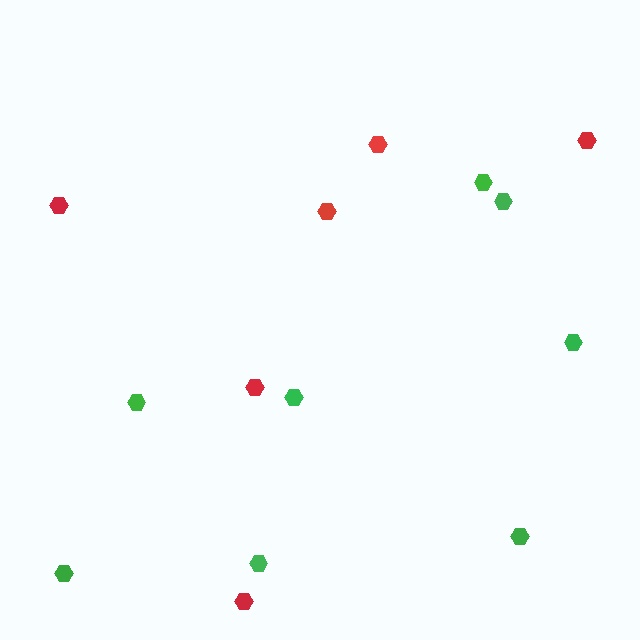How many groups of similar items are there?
There are 2 groups: one group of green hexagons (8) and one group of red hexagons (6).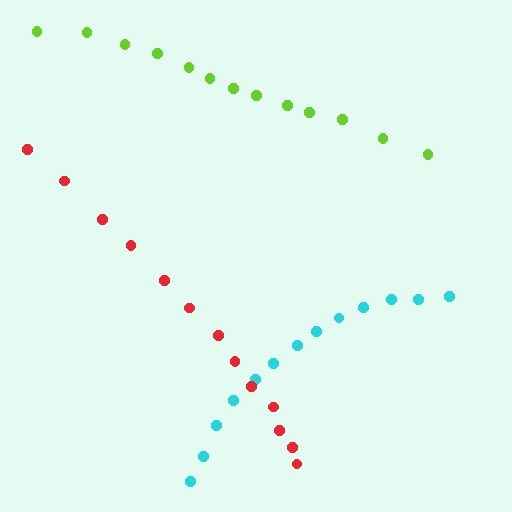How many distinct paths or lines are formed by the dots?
There are 3 distinct paths.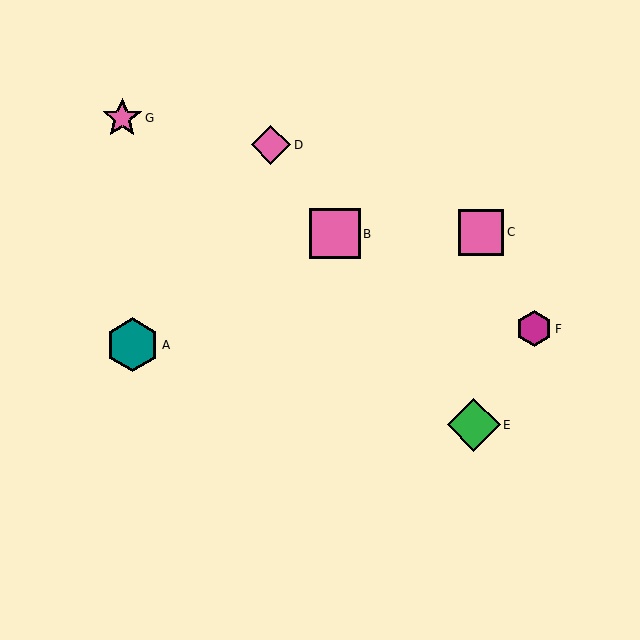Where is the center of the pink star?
The center of the pink star is at (122, 118).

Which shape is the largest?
The teal hexagon (labeled A) is the largest.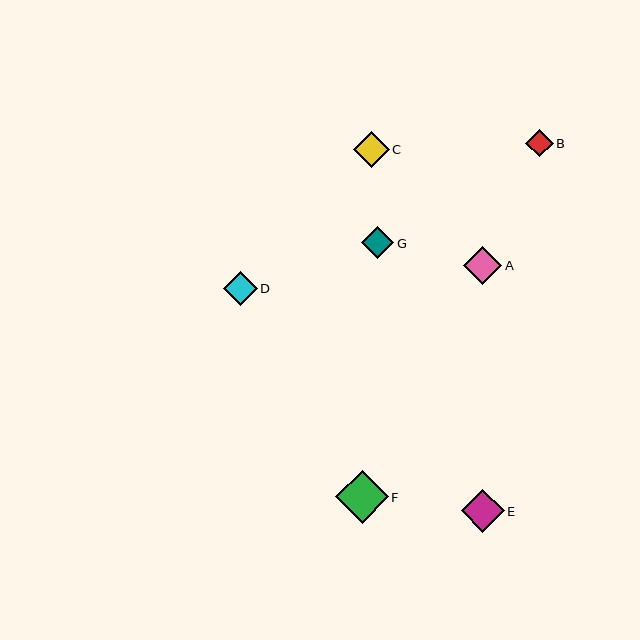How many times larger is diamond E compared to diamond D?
Diamond E is approximately 1.2 times the size of diamond D.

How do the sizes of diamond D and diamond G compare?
Diamond D and diamond G are approximately the same size.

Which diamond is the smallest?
Diamond B is the smallest with a size of approximately 27 pixels.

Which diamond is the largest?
Diamond F is the largest with a size of approximately 53 pixels.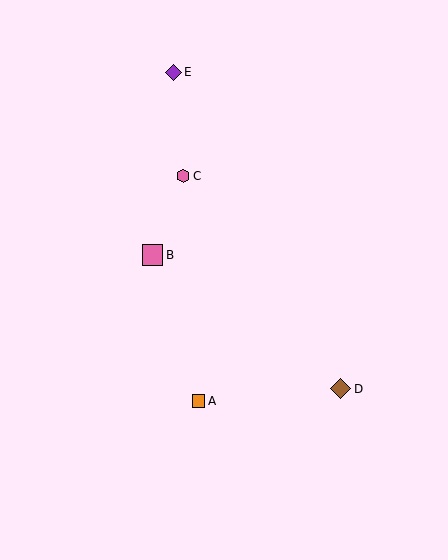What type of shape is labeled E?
Shape E is a purple diamond.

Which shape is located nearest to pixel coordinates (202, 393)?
The orange square (labeled A) at (198, 401) is nearest to that location.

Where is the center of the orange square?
The center of the orange square is at (198, 401).